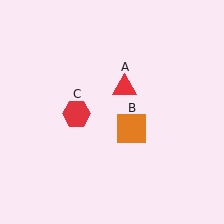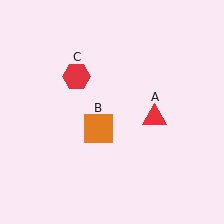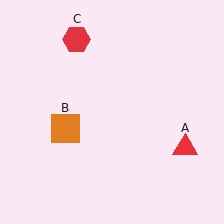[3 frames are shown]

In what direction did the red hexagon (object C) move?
The red hexagon (object C) moved up.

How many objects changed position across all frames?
3 objects changed position: red triangle (object A), orange square (object B), red hexagon (object C).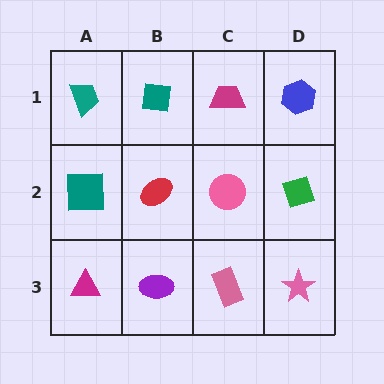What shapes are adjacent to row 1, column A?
A teal square (row 2, column A), a teal square (row 1, column B).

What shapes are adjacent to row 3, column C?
A pink circle (row 2, column C), a purple ellipse (row 3, column B), a pink star (row 3, column D).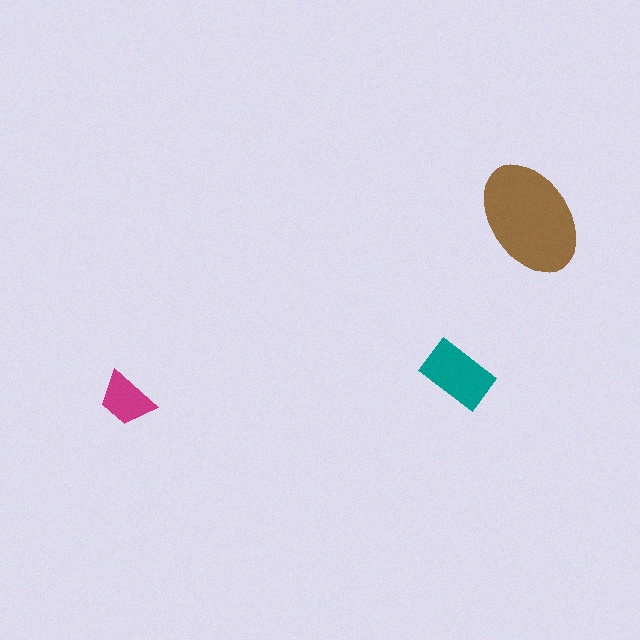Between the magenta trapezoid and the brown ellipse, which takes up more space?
The brown ellipse.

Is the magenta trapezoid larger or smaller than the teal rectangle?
Smaller.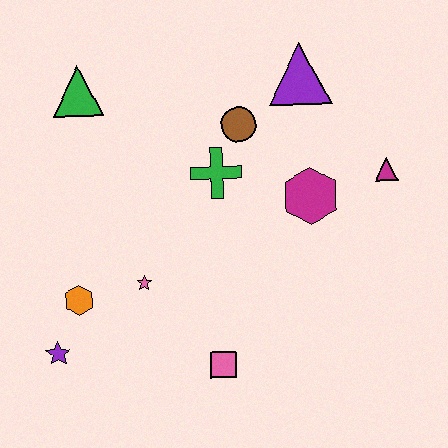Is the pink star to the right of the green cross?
No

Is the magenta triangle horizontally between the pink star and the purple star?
No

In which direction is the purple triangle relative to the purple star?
The purple triangle is above the purple star.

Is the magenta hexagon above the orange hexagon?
Yes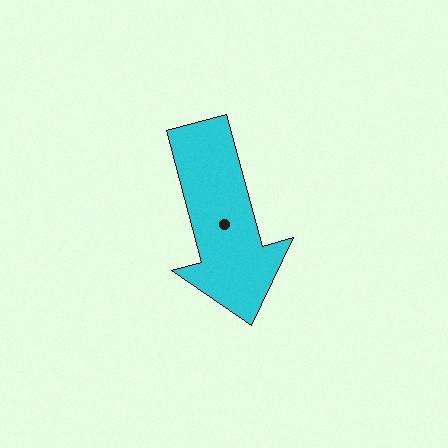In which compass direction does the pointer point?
South.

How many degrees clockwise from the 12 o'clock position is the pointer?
Approximately 165 degrees.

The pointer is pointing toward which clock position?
Roughly 5 o'clock.